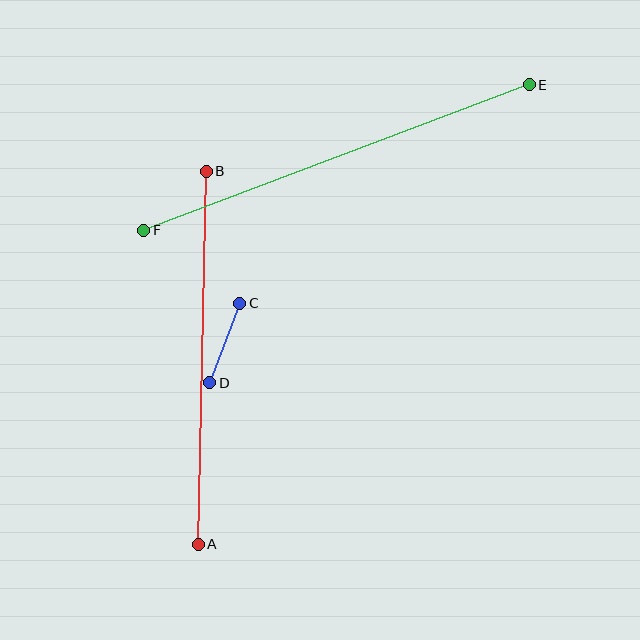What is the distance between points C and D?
The distance is approximately 85 pixels.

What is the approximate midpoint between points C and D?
The midpoint is at approximately (225, 343) pixels.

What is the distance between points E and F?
The distance is approximately 412 pixels.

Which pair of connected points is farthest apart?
Points E and F are farthest apart.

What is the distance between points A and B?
The distance is approximately 373 pixels.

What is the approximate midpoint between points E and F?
The midpoint is at approximately (336, 158) pixels.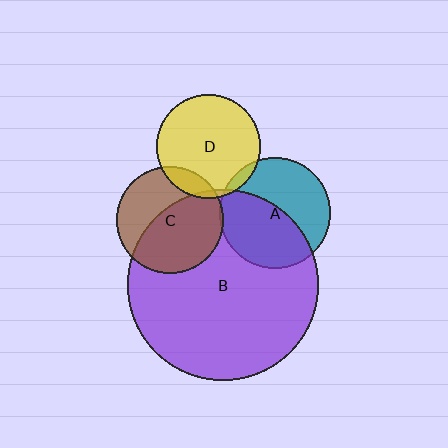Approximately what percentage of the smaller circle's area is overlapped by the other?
Approximately 5%.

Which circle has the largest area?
Circle B (purple).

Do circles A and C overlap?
Yes.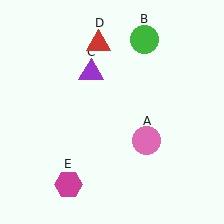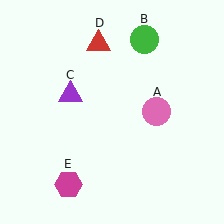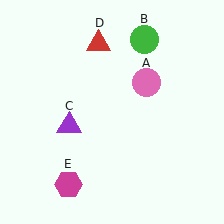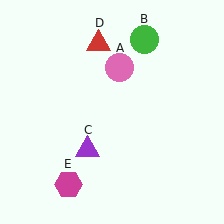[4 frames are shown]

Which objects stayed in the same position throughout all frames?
Green circle (object B) and red triangle (object D) and magenta hexagon (object E) remained stationary.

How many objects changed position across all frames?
2 objects changed position: pink circle (object A), purple triangle (object C).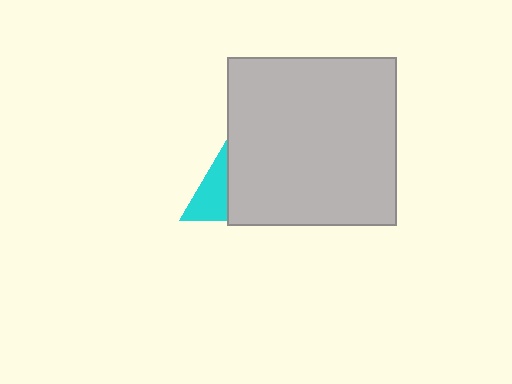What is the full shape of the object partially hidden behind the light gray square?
The partially hidden object is a cyan triangle.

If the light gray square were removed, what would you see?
You would see the complete cyan triangle.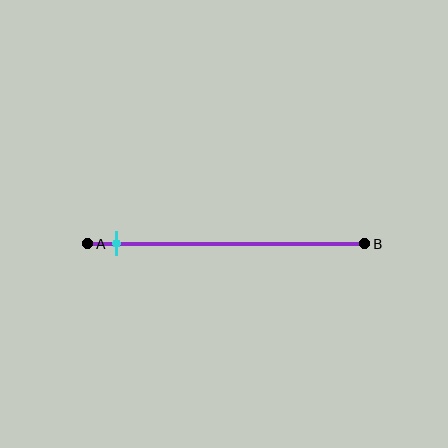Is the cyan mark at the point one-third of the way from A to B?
No, the mark is at about 10% from A, not at the 33% one-third point.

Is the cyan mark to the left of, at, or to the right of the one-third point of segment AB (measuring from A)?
The cyan mark is to the left of the one-third point of segment AB.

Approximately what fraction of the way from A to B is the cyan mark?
The cyan mark is approximately 10% of the way from A to B.